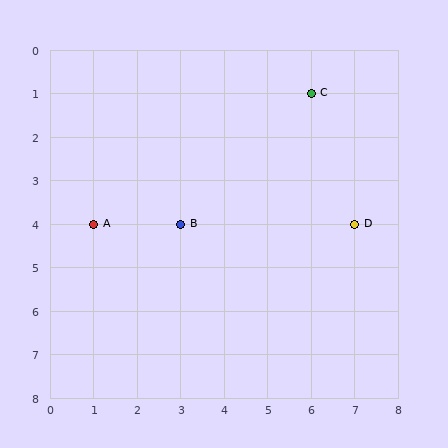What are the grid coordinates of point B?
Point B is at grid coordinates (3, 4).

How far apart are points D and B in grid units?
Points D and B are 4 columns apart.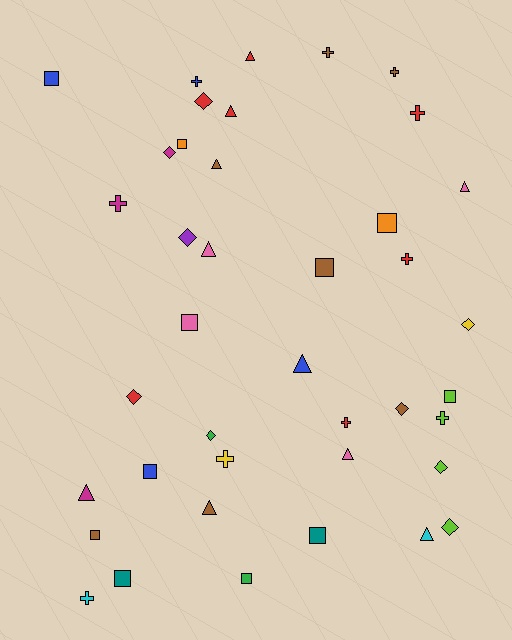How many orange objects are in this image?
There are 2 orange objects.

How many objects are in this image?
There are 40 objects.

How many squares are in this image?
There are 11 squares.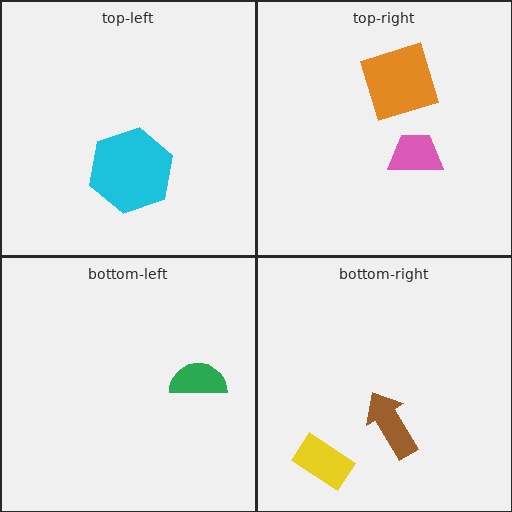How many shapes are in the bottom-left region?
1.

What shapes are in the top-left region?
The cyan hexagon.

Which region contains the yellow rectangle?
The bottom-right region.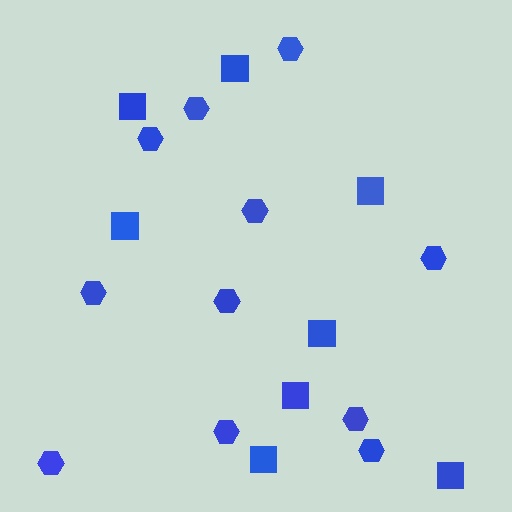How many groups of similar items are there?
There are 2 groups: one group of hexagons (11) and one group of squares (8).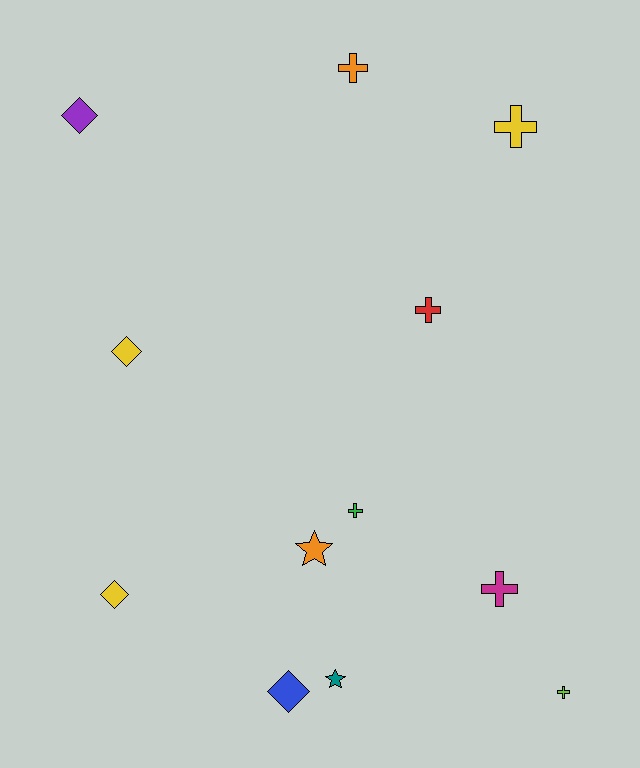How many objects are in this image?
There are 12 objects.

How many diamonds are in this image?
There are 4 diamonds.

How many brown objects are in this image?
There are no brown objects.